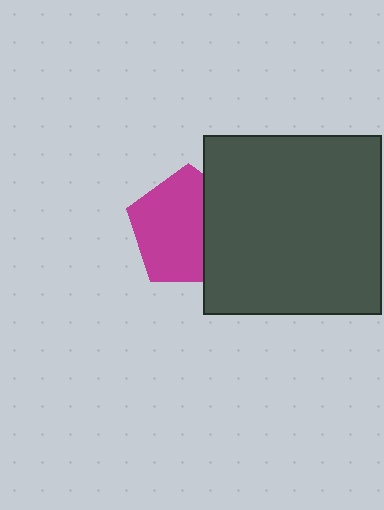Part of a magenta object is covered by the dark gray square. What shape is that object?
It is a pentagon.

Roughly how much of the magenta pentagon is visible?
Most of it is visible (roughly 66%).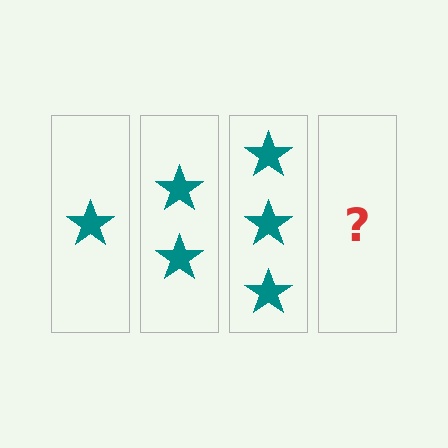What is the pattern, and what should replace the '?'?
The pattern is that each step adds one more star. The '?' should be 4 stars.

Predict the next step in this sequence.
The next step is 4 stars.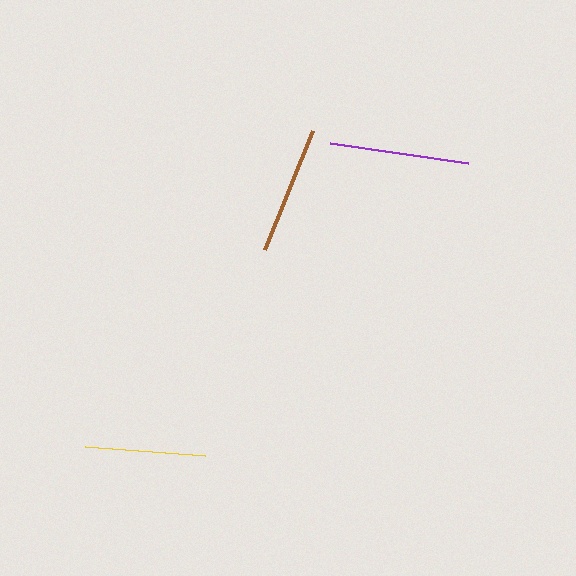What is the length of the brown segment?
The brown segment is approximately 128 pixels long.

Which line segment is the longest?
The purple line is the longest at approximately 139 pixels.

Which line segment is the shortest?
The yellow line is the shortest at approximately 120 pixels.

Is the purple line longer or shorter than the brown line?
The purple line is longer than the brown line.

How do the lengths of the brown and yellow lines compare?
The brown and yellow lines are approximately the same length.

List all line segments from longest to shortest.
From longest to shortest: purple, brown, yellow.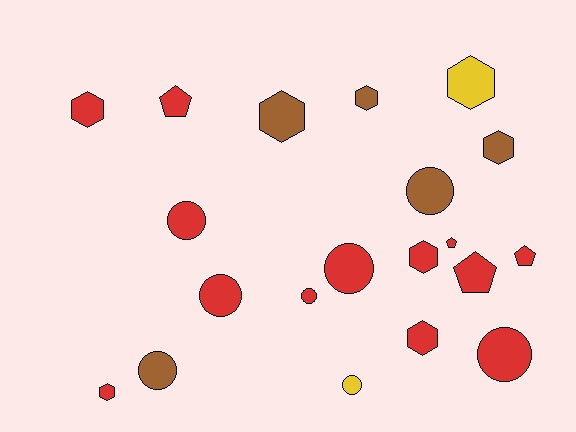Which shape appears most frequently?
Hexagon, with 8 objects.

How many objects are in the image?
There are 20 objects.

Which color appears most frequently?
Red, with 13 objects.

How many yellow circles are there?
There is 1 yellow circle.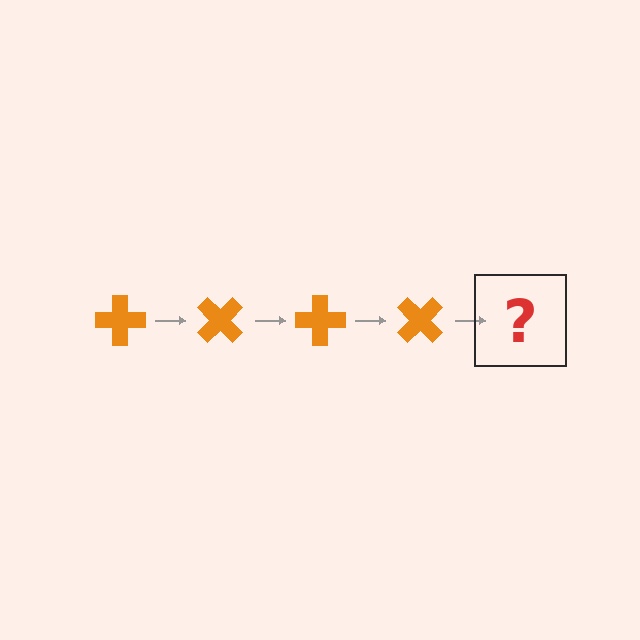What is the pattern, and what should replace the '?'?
The pattern is that the cross rotates 45 degrees each step. The '?' should be an orange cross rotated 180 degrees.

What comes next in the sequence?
The next element should be an orange cross rotated 180 degrees.